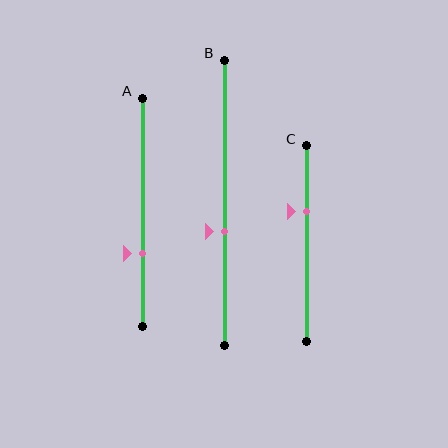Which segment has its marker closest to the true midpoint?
Segment B has its marker closest to the true midpoint.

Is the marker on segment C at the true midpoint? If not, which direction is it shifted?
No, the marker on segment C is shifted upward by about 16% of the segment length.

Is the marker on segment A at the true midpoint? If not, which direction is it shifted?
No, the marker on segment A is shifted downward by about 18% of the segment length.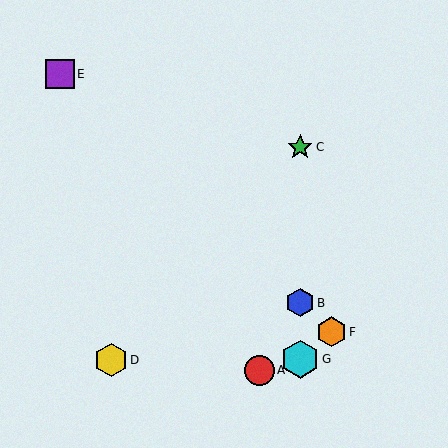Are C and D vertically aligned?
No, C is at x≈300 and D is at x≈111.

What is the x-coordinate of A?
Object A is at x≈260.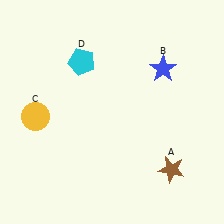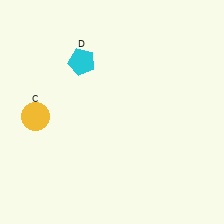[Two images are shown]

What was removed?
The brown star (A), the blue star (B) were removed in Image 2.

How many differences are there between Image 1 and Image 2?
There are 2 differences between the two images.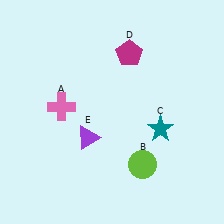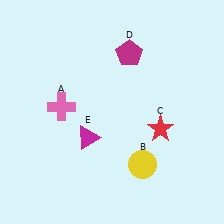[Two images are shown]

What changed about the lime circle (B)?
In Image 1, B is lime. In Image 2, it changed to yellow.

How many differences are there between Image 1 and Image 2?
There are 3 differences between the two images.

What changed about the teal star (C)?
In Image 1, C is teal. In Image 2, it changed to red.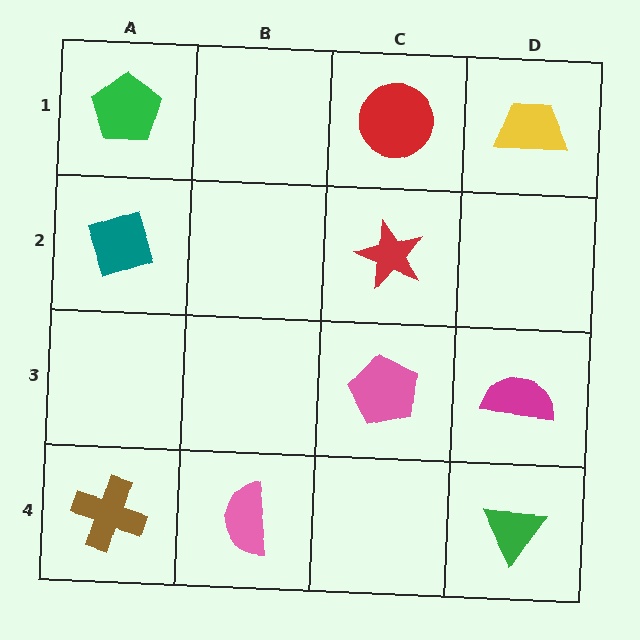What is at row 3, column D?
A magenta semicircle.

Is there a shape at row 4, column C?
No, that cell is empty.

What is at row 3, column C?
A pink pentagon.